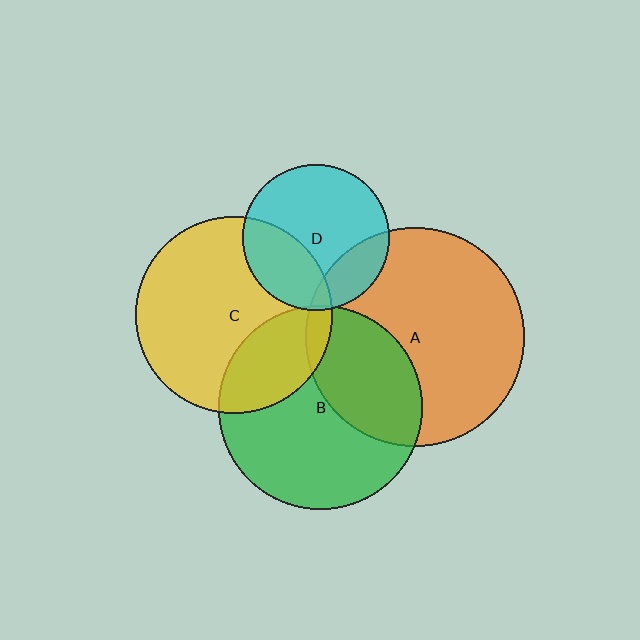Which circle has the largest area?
Circle A (orange).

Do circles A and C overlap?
Yes.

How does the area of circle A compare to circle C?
Approximately 1.2 times.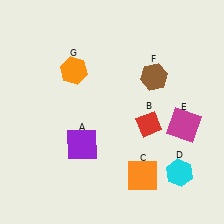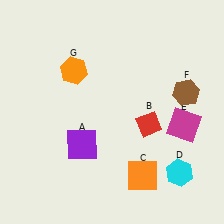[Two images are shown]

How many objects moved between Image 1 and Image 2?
1 object moved between the two images.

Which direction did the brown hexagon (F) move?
The brown hexagon (F) moved right.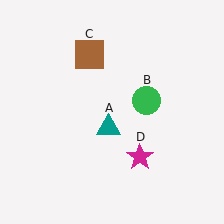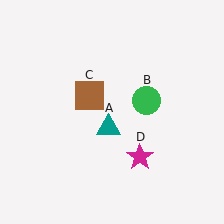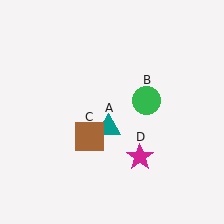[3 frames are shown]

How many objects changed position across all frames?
1 object changed position: brown square (object C).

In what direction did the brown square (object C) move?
The brown square (object C) moved down.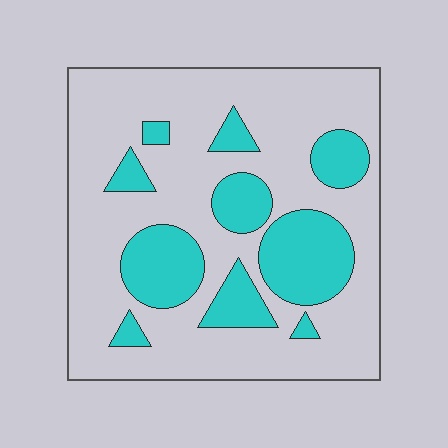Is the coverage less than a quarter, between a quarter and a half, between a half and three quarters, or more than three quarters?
Between a quarter and a half.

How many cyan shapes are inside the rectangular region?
10.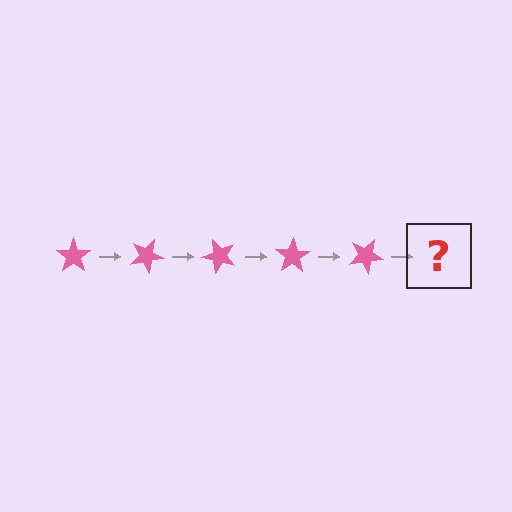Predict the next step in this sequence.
The next step is a pink star rotated 125 degrees.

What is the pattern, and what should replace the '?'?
The pattern is that the star rotates 25 degrees each step. The '?' should be a pink star rotated 125 degrees.